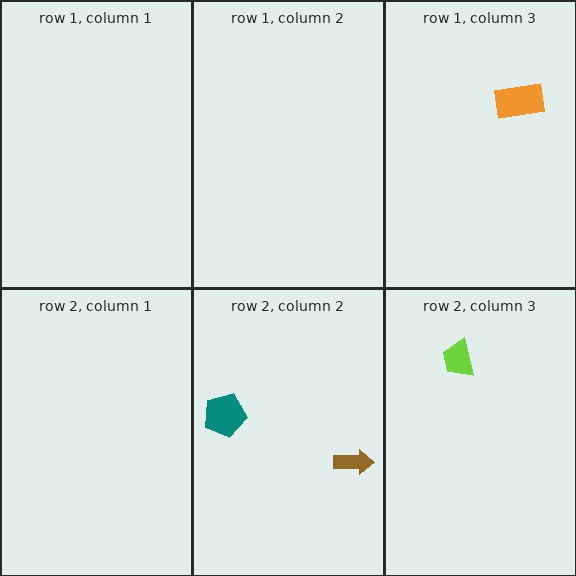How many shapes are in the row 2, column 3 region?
1.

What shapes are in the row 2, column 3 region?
The lime trapezoid.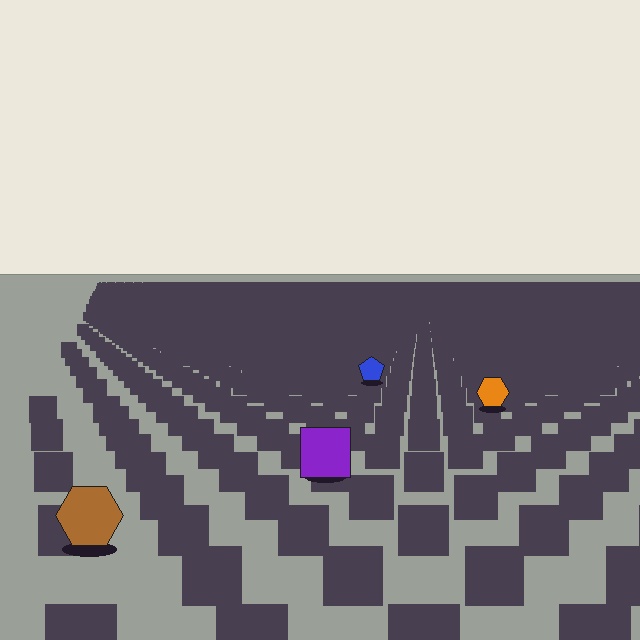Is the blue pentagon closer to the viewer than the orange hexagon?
No. The orange hexagon is closer — you can tell from the texture gradient: the ground texture is coarser near it.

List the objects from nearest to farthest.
From nearest to farthest: the brown hexagon, the purple square, the orange hexagon, the blue pentagon.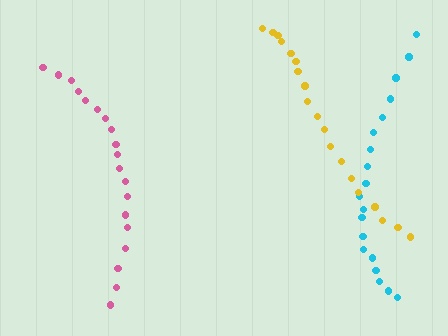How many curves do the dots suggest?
There are 3 distinct paths.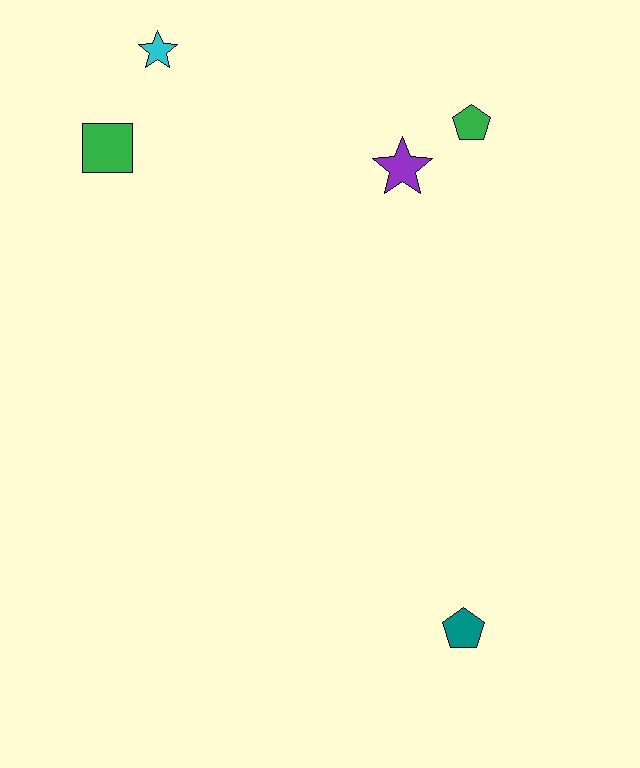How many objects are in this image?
There are 5 objects.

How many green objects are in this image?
There are 2 green objects.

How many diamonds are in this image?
There are no diamonds.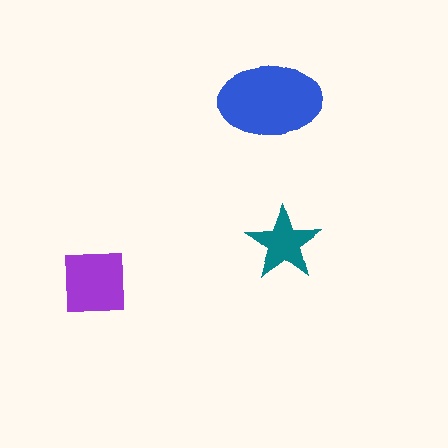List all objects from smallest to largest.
The teal star, the purple square, the blue ellipse.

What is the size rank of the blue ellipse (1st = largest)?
1st.